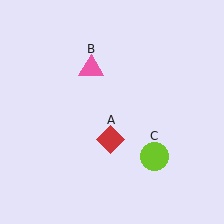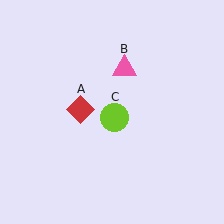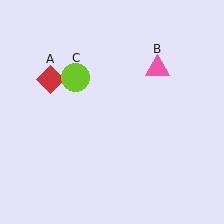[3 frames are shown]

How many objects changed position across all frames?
3 objects changed position: red diamond (object A), pink triangle (object B), lime circle (object C).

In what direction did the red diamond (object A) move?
The red diamond (object A) moved up and to the left.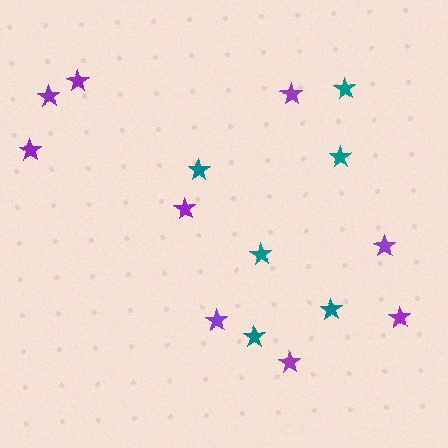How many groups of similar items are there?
There are 2 groups: one group of purple stars (9) and one group of teal stars (6).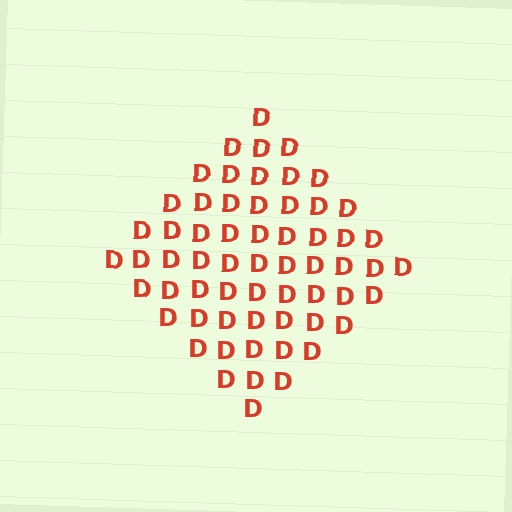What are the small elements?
The small elements are letter D's.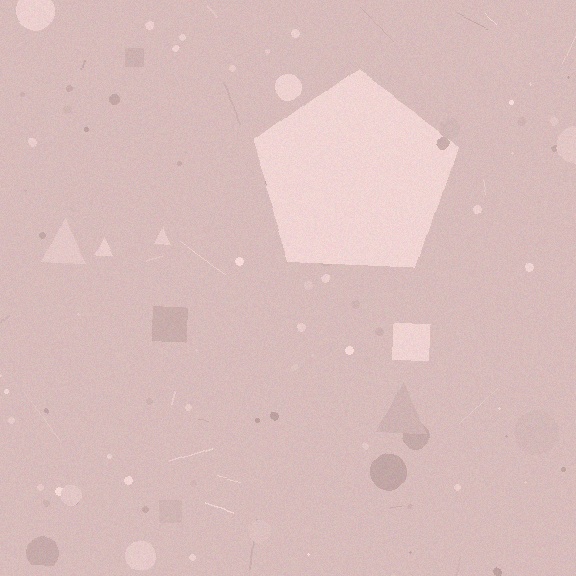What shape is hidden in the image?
A pentagon is hidden in the image.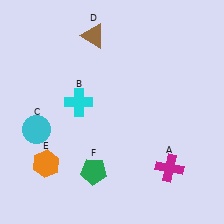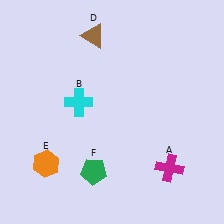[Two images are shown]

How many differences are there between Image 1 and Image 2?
There is 1 difference between the two images.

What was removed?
The cyan circle (C) was removed in Image 2.